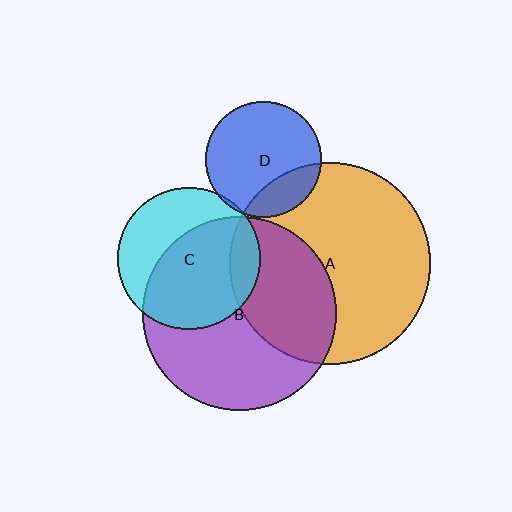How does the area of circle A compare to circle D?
Approximately 3.0 times.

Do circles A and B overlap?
Yes.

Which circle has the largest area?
Circle A (orange).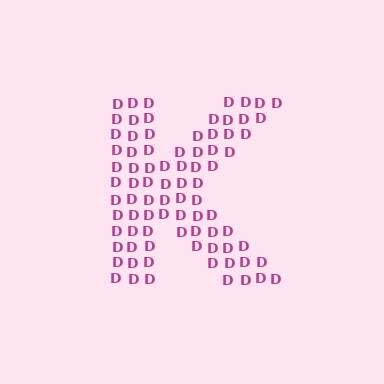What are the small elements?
The small elements are letter D's.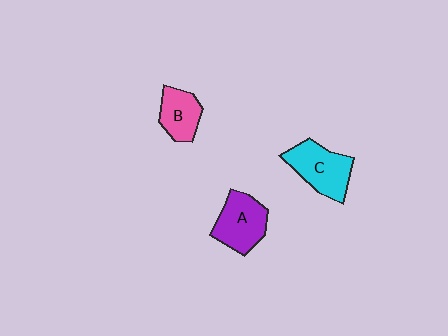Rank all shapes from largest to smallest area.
From largest to smallest: C (cyan), A (purple), B (pink).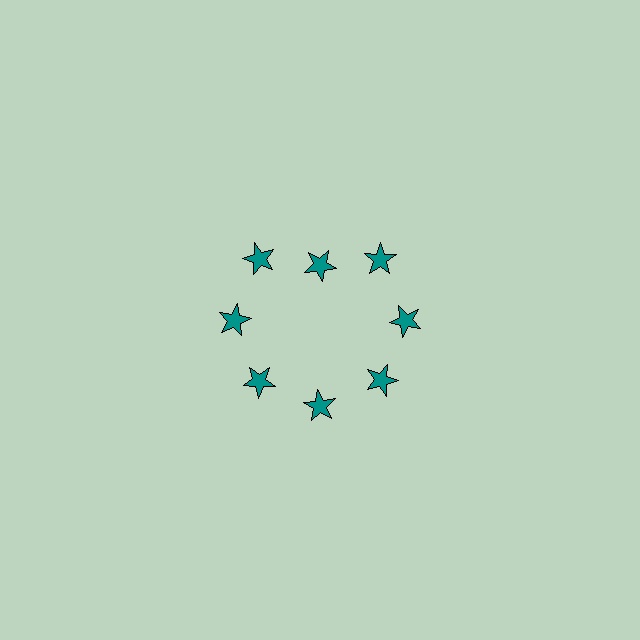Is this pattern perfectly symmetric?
No. The 8 teal stars are arranged in a ring, but one element near the 12 o'clock position is pulled inward toward the center, breaking the 8-fold rotational symmetry.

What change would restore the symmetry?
The symmetry would be restored by moving it outward, back onto the ring so that all 8 stars sit at equal angles and equal distance from the center.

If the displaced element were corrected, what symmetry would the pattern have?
It would have 8-fold rotational symmetry — the pattern would map onto itself every 45 degrees.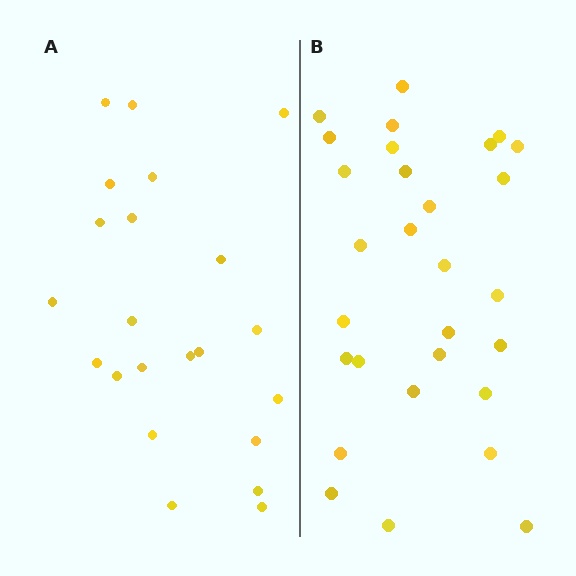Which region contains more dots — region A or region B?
Region B (the right region) has more dots.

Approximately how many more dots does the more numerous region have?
Region B has roughly 8 or so more dots than region A.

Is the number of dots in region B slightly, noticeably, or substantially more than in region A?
Region B has noticeably more, but not dramatically so. The ratio is roughly 1.3 to 1.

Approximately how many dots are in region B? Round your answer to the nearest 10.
About 30 dots. (The exact count is 29, which rounds to 30.)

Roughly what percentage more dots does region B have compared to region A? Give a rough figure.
About 30% more.